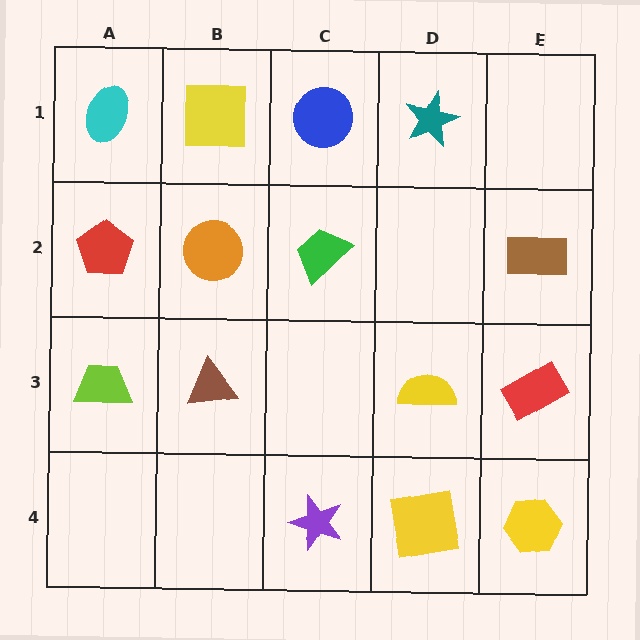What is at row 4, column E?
A yellow hexagon.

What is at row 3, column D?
A yellow semicircle.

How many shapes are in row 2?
4 shapes.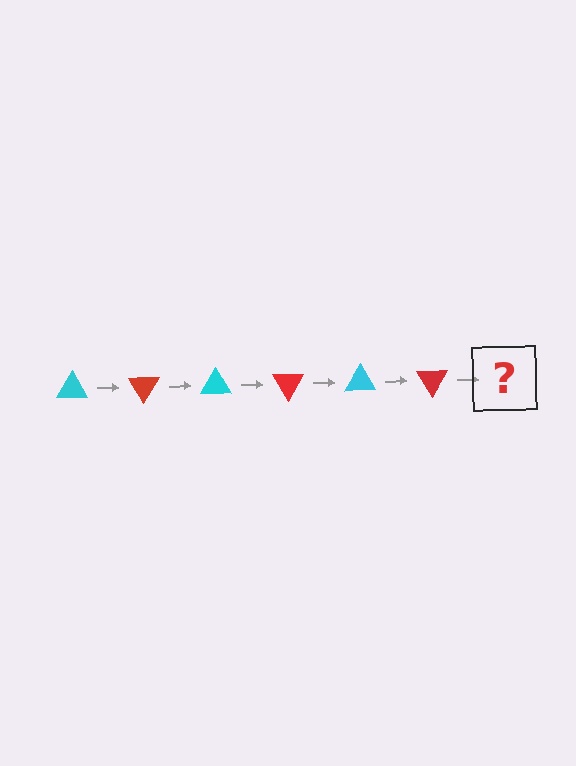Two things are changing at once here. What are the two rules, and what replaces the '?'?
The two rules are that it rotates 60 degrees each step and the color cycles through cyan and red. The '?' should be a cyan triangle, rotated 360 degrees from the start.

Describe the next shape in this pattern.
It should be a cyan triangle, rotated 360 degrees from the start.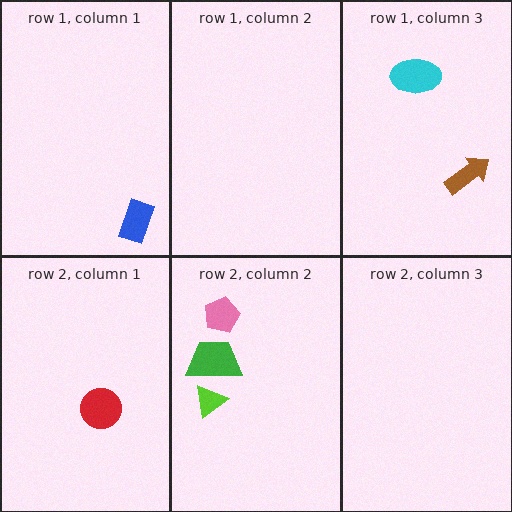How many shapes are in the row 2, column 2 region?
3.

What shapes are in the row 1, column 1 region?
The blue rectangle.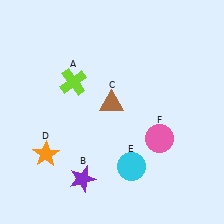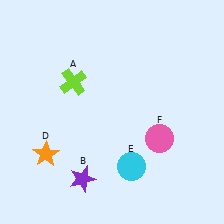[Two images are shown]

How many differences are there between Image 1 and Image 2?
There is 1 difference between the two images.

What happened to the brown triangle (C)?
The brown triangle (C) was removed in Image 2. It was in the top-left area of Image 1.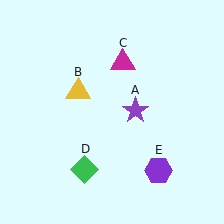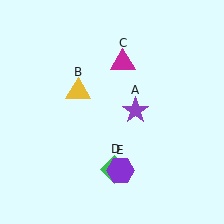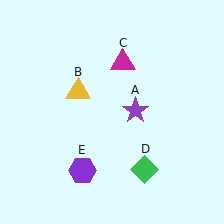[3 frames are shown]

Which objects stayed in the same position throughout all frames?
Purple star (object A) and yellow triangle (object B) and magenta triangle (object C) remained stationary.